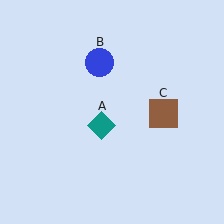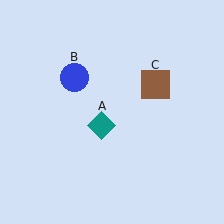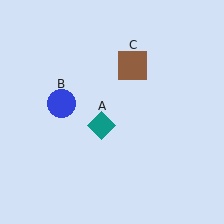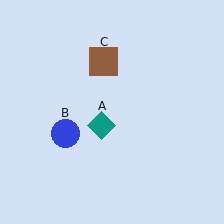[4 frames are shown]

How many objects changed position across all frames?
2 objects changed position: blue circle (object B), brown square (object C).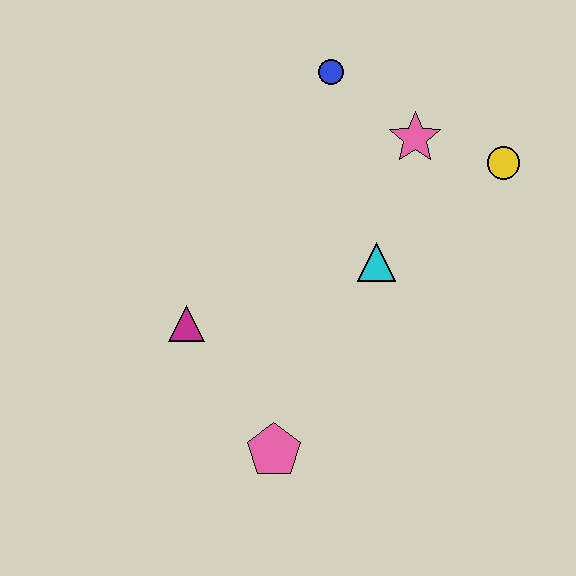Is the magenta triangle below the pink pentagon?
No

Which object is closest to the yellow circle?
The pink star is closest to the yellow circle.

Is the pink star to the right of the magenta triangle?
Yes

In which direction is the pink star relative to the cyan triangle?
The pink star is above the cyan triangle.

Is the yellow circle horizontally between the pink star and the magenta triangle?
No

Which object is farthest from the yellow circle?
The pink pentagon is farthest from the yellow circle.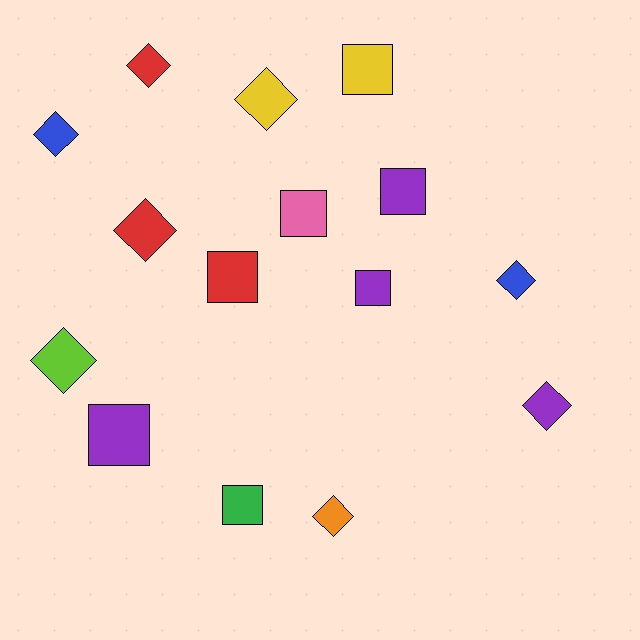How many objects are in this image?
There are 15 objects.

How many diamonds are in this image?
There are 8 diamonds.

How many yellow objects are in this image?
There are 2 yellow objects.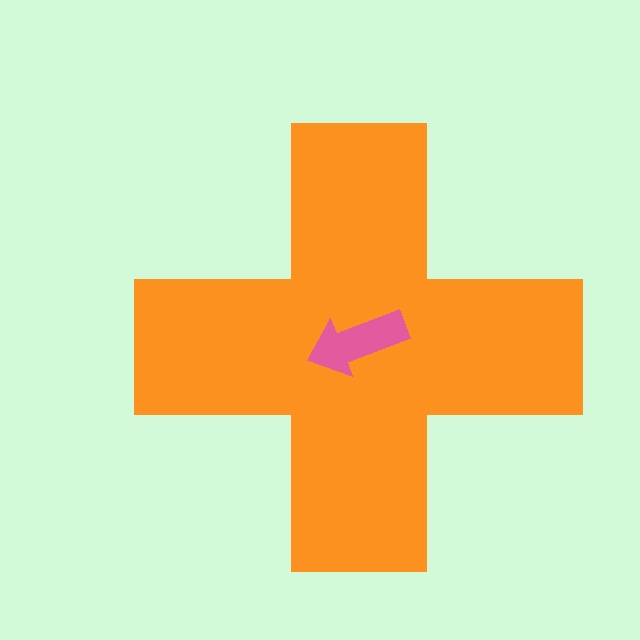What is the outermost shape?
The orange cross.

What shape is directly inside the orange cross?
The pink arrow.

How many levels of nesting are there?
2.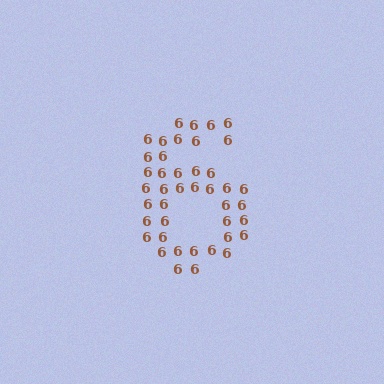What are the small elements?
The small elements are digit 6's.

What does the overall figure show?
The overall figure shows the digit 6.